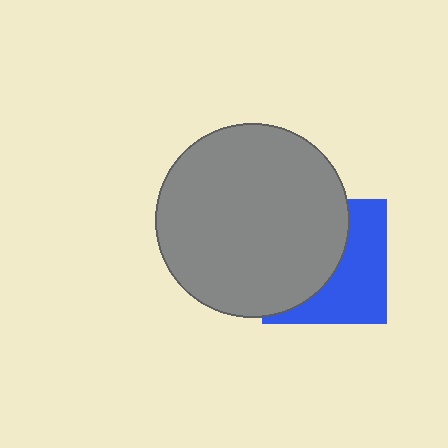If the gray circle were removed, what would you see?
You would see the complete blue square.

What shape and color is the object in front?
The object in front is a gray circle.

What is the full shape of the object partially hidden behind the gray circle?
The partially hidden object is a blue square.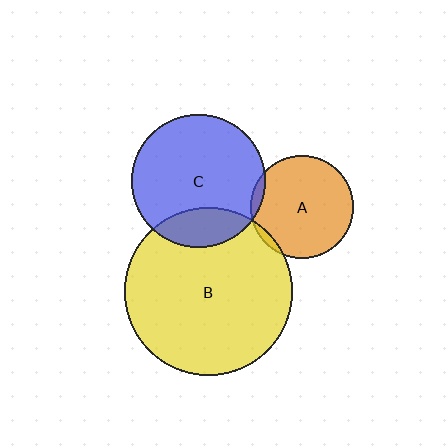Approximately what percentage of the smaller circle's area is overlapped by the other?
Approximately 20%.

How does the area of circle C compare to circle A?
Approximately 1.7 times.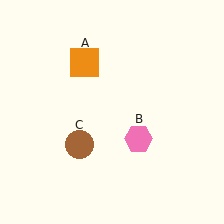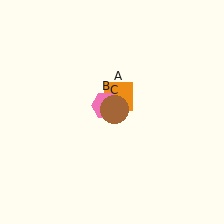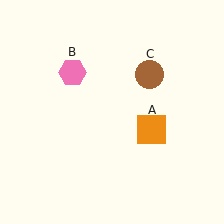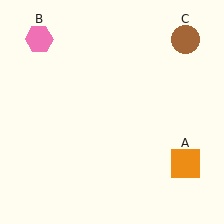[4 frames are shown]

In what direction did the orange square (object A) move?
The orange square (object A) moved down and to the right.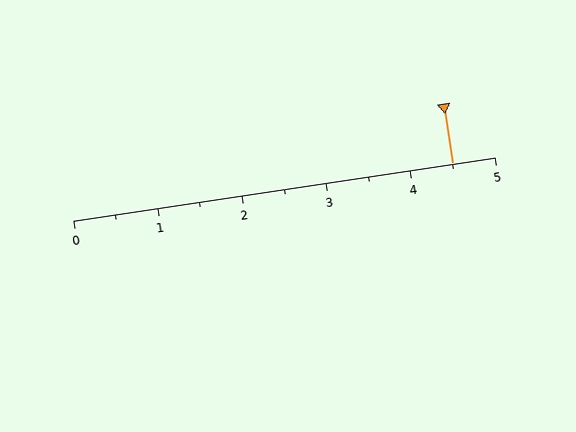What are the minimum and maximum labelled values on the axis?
The axis runs from 0 to 5.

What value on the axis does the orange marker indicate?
The marker indicates approximately 4.5.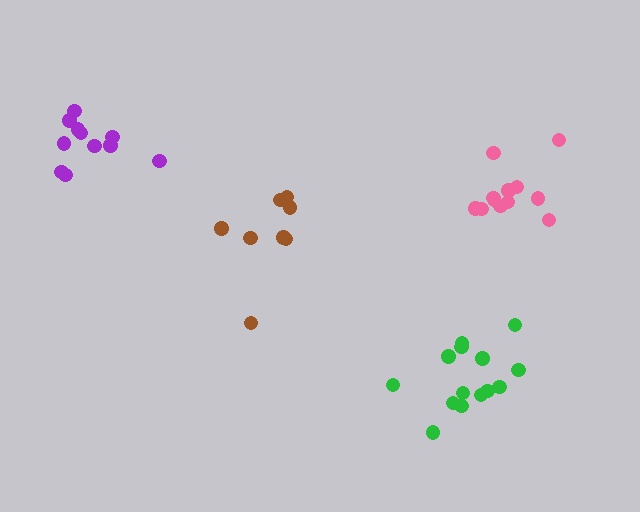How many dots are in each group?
Group 1: 8 dots, Group 2: 14 dots, Group 3: 12 dots, Group 4: 11 dots (45 total).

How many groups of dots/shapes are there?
There are 4 groups.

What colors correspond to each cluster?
The clusters are colored: brown, green, pink, purple.